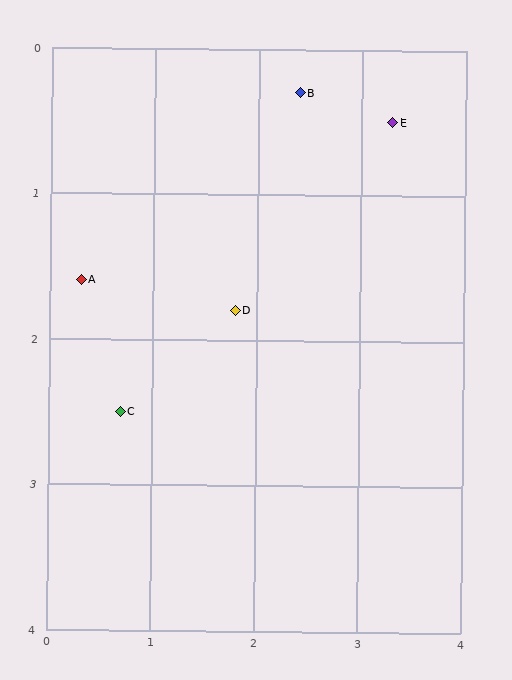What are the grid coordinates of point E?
Point E is at approximately (3.3, 0.5).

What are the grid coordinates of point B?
Point B is at approximately (2.4, 0.3).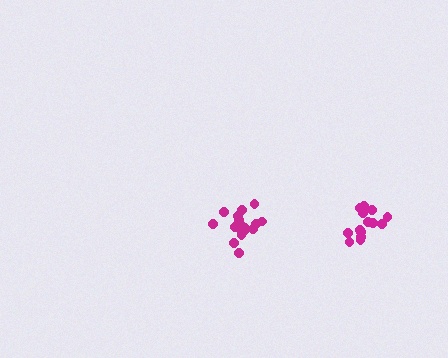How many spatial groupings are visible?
There are 2 spatial groupings.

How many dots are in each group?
Group 1: 18 dots, Group 2: 16 dots (34 total).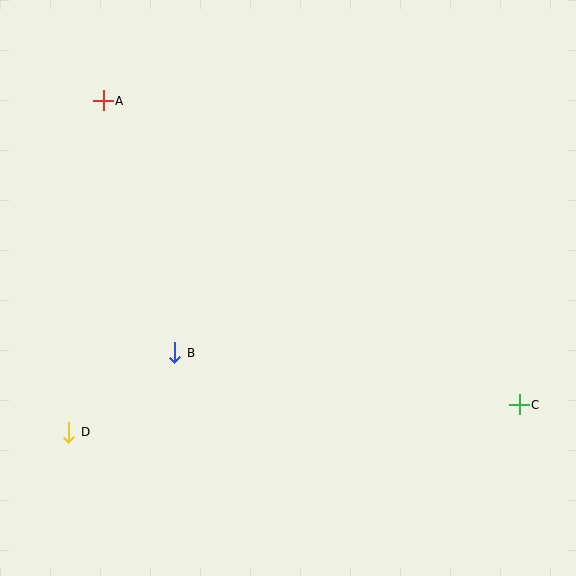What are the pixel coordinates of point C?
Point C is at (519, 405).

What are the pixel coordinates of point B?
Point B is at (175, 353).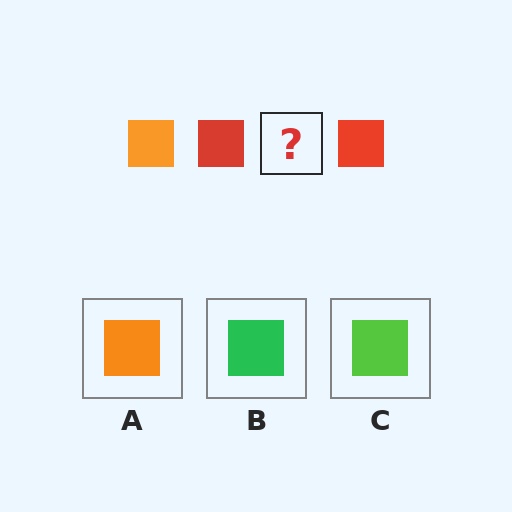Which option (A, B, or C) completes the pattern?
A.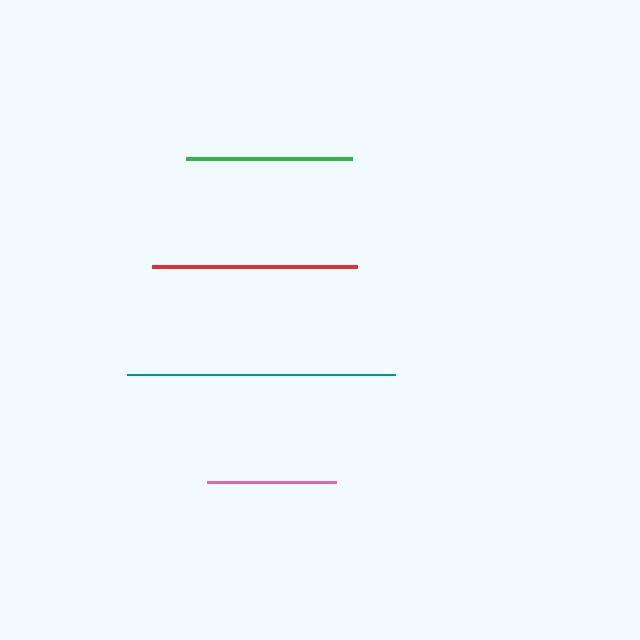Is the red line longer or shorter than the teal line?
The teal line is longer than the red line.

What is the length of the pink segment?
The pink segment is approximately 129 pixels long.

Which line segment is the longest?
The teal line is the longest at approximately 267 pixels.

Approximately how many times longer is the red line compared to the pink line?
The red line is approximately 1.6 times the length of the pink line.